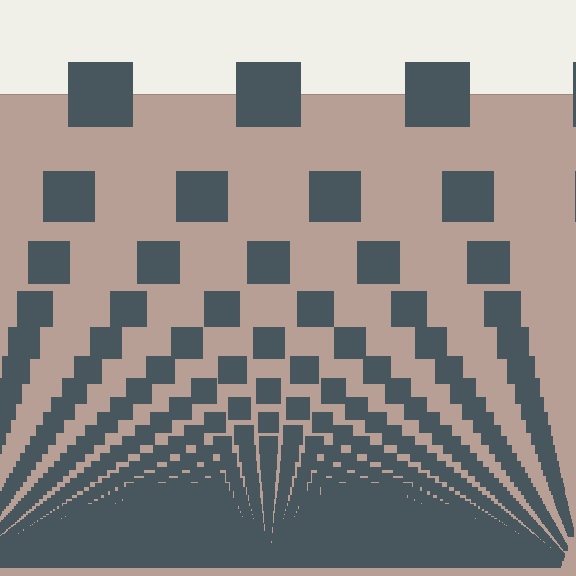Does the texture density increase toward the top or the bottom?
Density increases toward the bottom.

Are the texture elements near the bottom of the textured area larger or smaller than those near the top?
Smaller. The gradient is inverted — elements near the bottom are smaller and denser.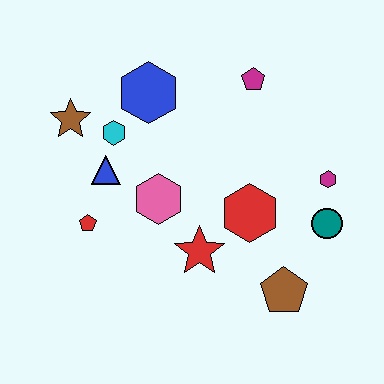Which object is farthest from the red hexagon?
The brown star is farthest from the red hexagon.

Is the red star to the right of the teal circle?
No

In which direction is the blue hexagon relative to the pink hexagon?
The blue hexagon is above the pink hexagon.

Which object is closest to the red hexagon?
The red star is closest to the red hexagon.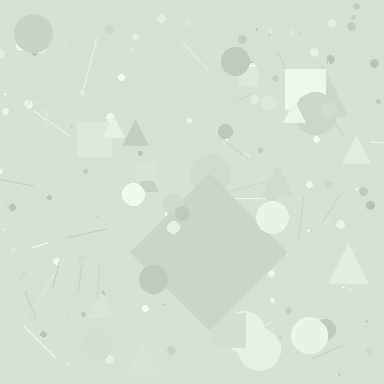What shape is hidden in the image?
A diamond is hidden in the image.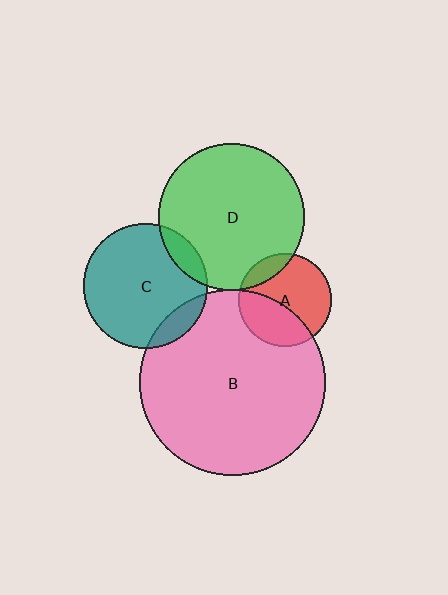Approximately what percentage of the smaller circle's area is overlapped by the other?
Approximately 10%.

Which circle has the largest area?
Circle B (pink).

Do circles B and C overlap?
Yes.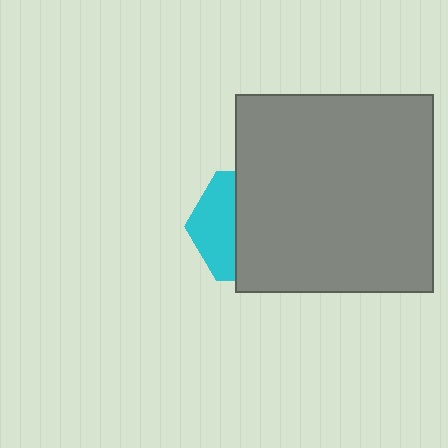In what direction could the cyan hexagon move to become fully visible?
The cyan hexagon could move left. That would shift it out from behind the gray square entirely.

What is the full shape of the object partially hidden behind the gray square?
The partially hidden object is a cyan hexagon.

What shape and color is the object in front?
The object in front is a gray square.